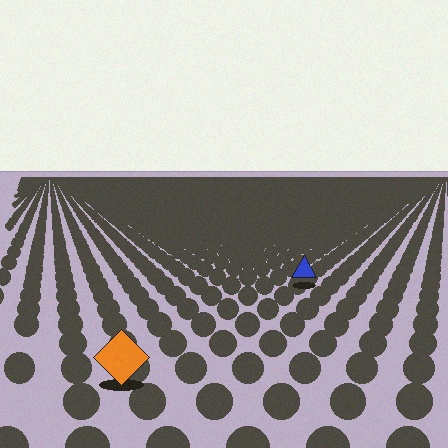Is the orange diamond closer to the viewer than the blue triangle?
Yes. The orange diamond is closer — you can tell from the texture gradient: the ground texture is coarser near it.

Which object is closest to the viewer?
The orange diamond is closest. The texture marks near it are larger and more spread out.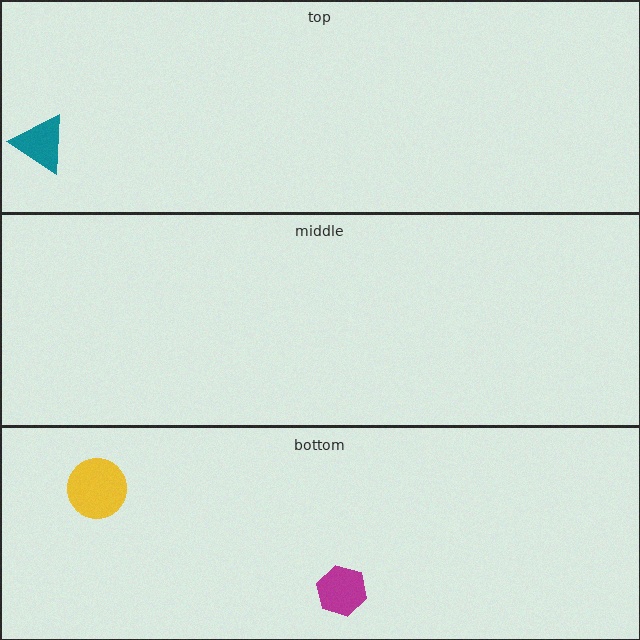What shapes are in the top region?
The teal triangle.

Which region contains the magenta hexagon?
The bottom region.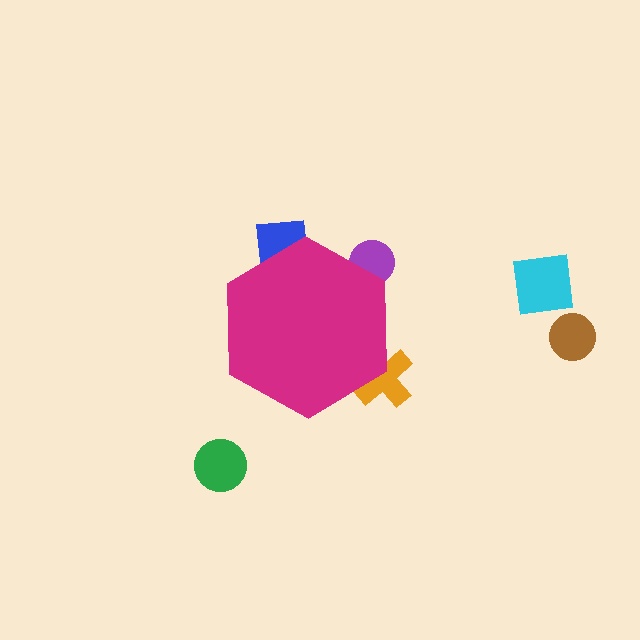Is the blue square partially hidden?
Yes, the blue square is partially hidden behind the magenta hexagon.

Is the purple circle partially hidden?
Yes, the purple circle is partially hidden behind the magenta hexagon.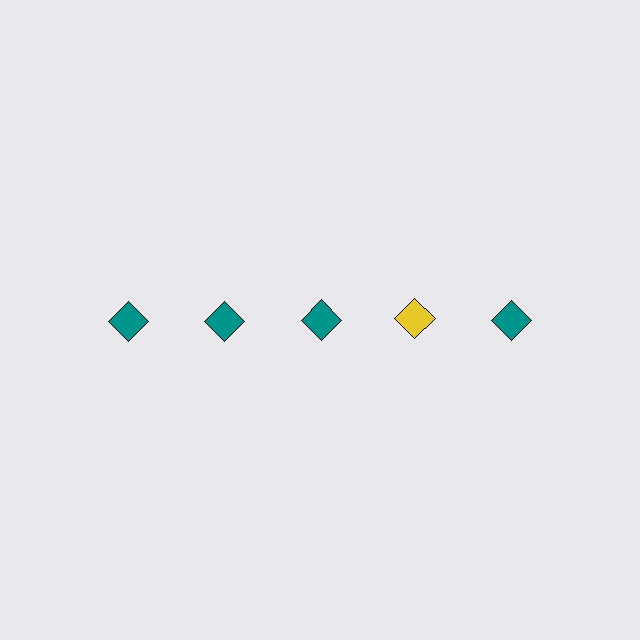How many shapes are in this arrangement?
There are 5 shapes arranged in a grid pattern.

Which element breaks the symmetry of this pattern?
The yellow diamond in the top row, second from right column breaks the symmetry. All other shapes are teal diamonds.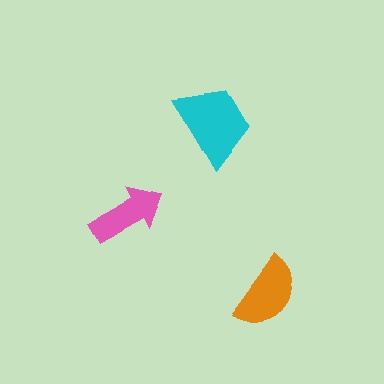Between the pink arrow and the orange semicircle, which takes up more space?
The orange semicircle.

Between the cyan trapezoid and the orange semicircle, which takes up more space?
The cyan trapezoid.